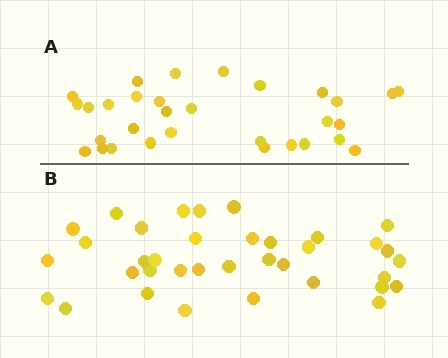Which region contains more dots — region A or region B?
Region B (the bottom region) has more dots.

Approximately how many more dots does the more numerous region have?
Region B has about 5 more dots than region A.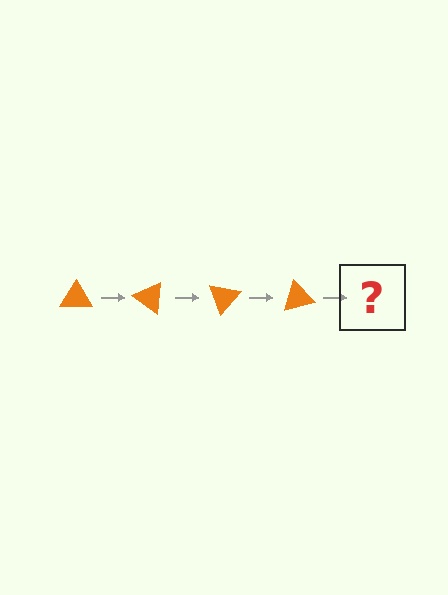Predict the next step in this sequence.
The next step is an orange triangle rotated 140 degrees.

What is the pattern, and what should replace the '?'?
The pattern is that the triangle rotates 35 degrees each step. The '?' should be an orange triangle rotated 140 degrees.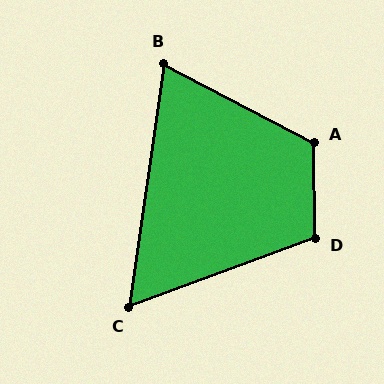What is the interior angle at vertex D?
Approximately 110 degrees (obtuse).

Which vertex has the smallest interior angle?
C, at approximately 62 degrees.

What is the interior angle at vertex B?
Approximately 70 degrees (acute).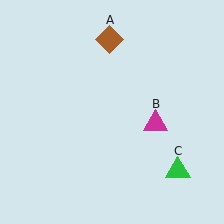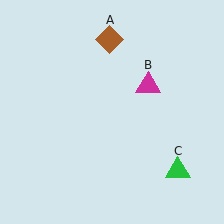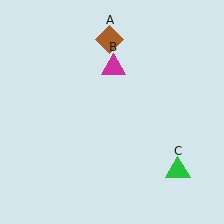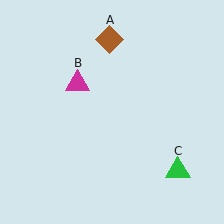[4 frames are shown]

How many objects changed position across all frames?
1 object changed position: magenta triangle (object B).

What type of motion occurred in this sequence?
The magenta triangle (object B) rotated counterclockwise around the center of the scene.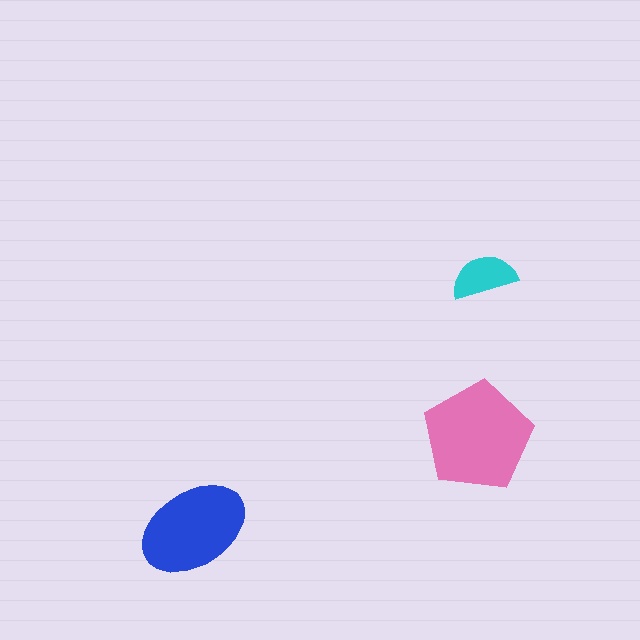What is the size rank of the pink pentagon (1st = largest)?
1st.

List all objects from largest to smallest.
The pink pentagon, the blue ellipse, the cyan semicircle.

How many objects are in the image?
There are 3 objects in the image.